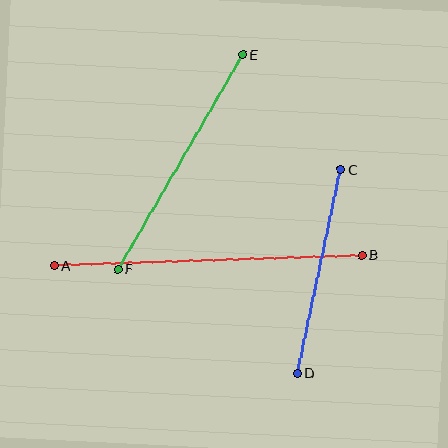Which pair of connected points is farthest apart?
Points A and B are farthest apart.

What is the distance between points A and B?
The distance is approximately 308 pixels.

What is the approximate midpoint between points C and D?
The midpoint is at approximately (319, 271) pixels.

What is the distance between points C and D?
The distance is approximately 208 pixels.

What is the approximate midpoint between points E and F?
The midpoint is at approximately (180, 162) pixels.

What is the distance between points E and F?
The distance is approximately 248 pixels.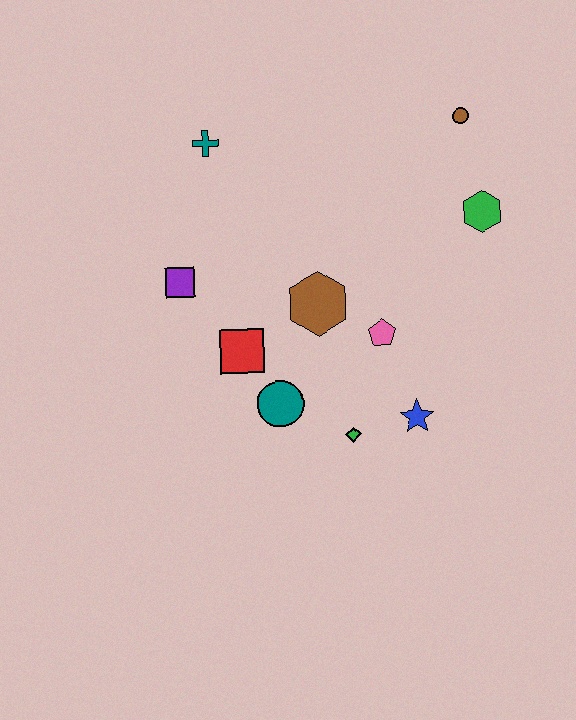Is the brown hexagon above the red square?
Yes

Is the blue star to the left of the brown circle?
Yes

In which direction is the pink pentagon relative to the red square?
The pink pentagon is to the right of the red square.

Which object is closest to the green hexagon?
The brown circle is closest to the green hexagon.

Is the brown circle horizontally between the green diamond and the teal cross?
No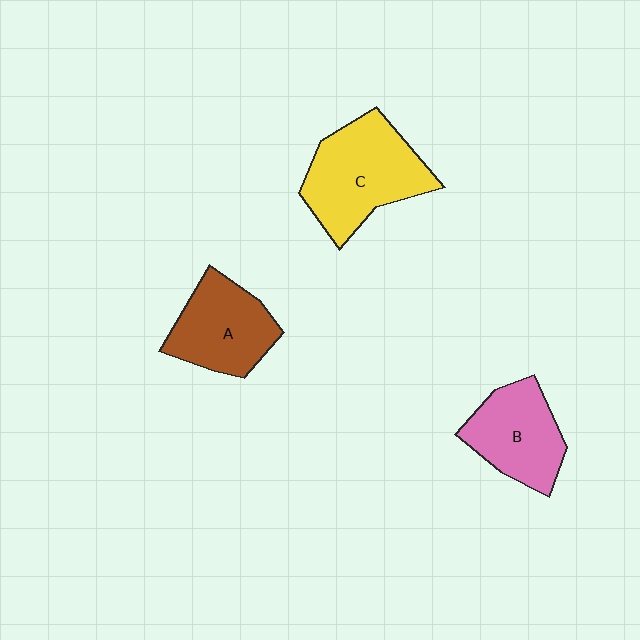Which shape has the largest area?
Shape C (yellow).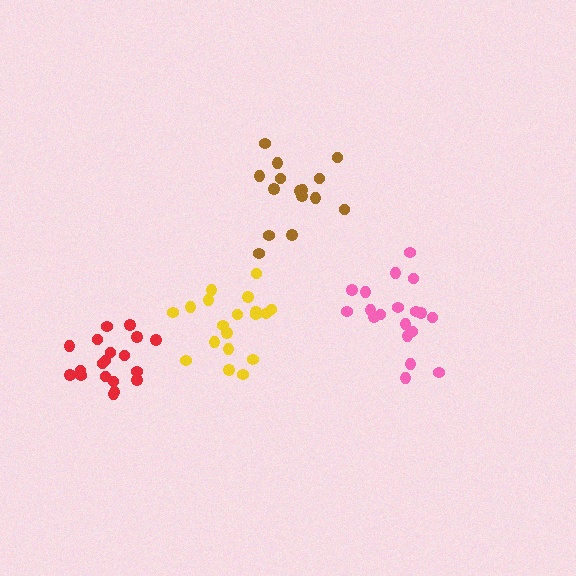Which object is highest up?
The brown cluster is topmost.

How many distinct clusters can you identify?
There are 4 distinct clusters.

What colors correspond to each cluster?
The clusters are colored: pink, brown, red, yellow.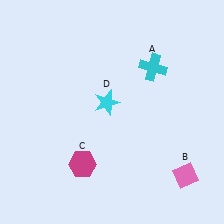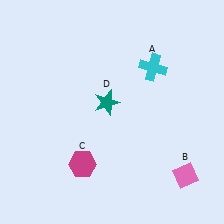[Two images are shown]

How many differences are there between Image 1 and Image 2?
There is 1 difference between the two images.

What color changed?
The star (D) changed from cyan in Image 1 to teal in Image 2.